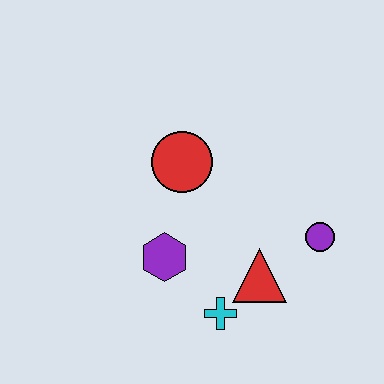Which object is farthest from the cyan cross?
The red circle is farthest from the cyan cross.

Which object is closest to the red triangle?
The cyan cross is closest to the red triangle.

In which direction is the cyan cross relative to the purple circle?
The cyan cross is to the left of the purple circle.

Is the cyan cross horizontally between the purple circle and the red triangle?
No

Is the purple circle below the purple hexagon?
No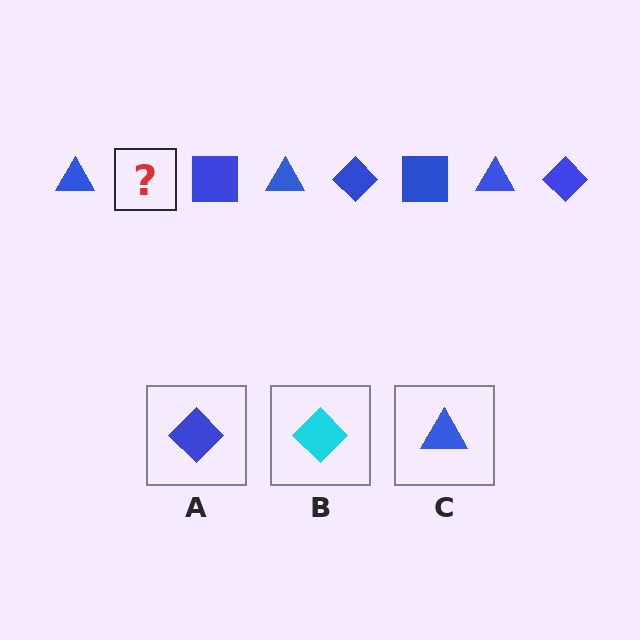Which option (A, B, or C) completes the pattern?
A.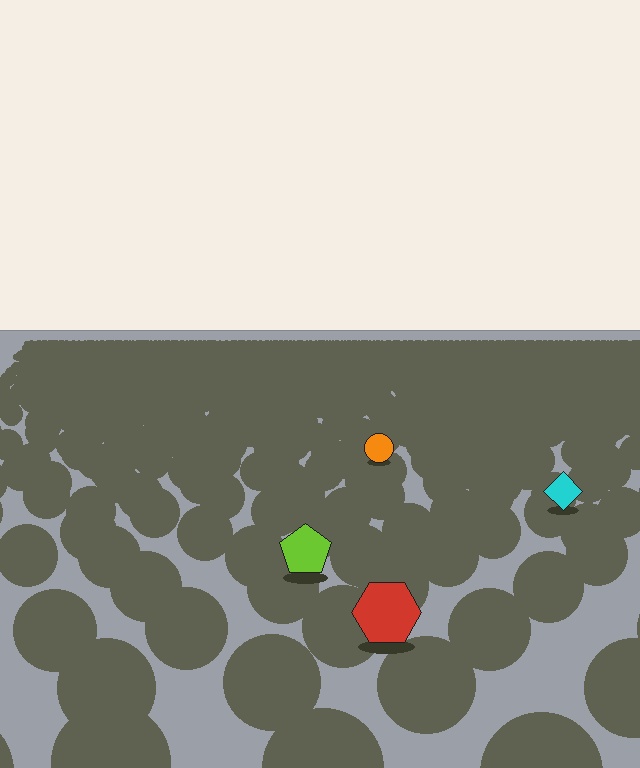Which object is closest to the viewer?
The red hexagon is closest. The texture marks near it are larger and more spread out.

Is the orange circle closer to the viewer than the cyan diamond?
No. The cyan diamond is closer — you can tell from the texture gradient: the ground texture is coarser near it.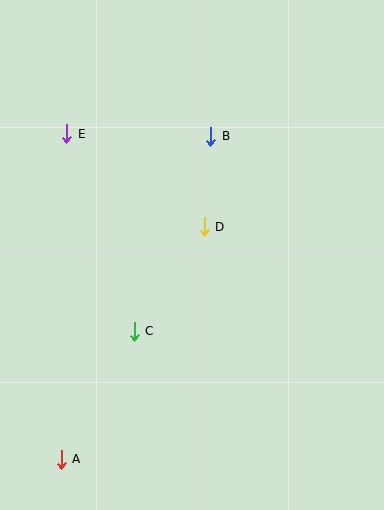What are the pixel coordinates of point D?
Point D is at (204, 227).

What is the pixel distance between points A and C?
The distance between A and C is 147 pixels.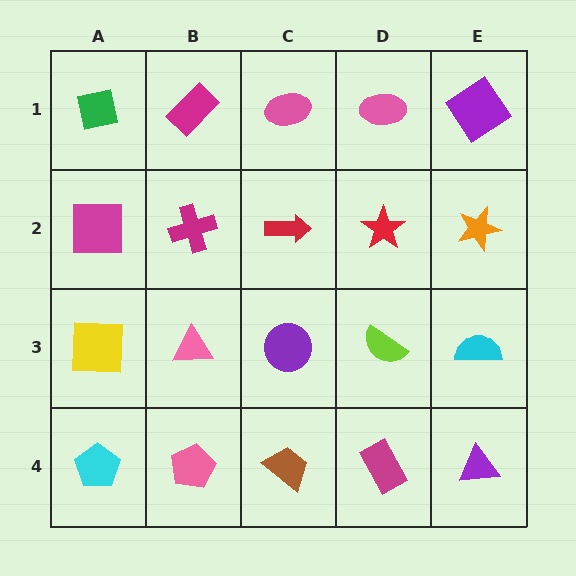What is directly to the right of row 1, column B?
A pink ellipse.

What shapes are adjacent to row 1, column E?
An orange star (row 2, column E), a pink ellipse (row 1, column D).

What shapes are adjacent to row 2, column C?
A pink ellipse (row 1, column C), a purple circle (row 3, column C), a magenta cross (row 2, column B), a red star (row 2, column D).